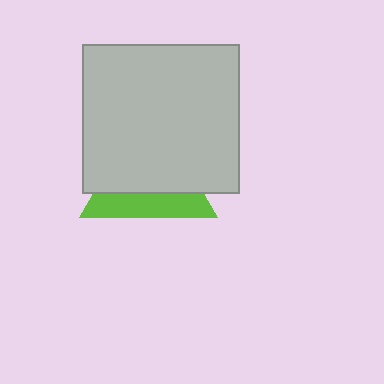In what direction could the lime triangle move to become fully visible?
The lime triangle could move down. That would shift it out from behind the light gray rectangle entirely.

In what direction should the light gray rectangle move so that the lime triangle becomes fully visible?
The light gray rectangle should move up. That is the shortest direction to clear the overlap and leave the lime triangle fully visible.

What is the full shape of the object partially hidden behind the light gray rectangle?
The partially hidden object is a lime triangle.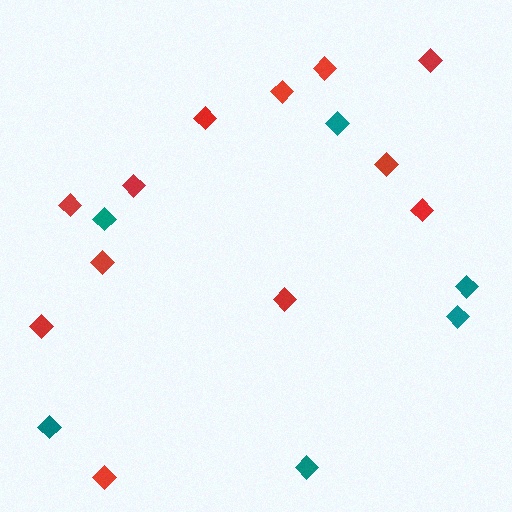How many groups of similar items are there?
There are 2 groups: one group of teal diamonds (6) and one group of red diamonds (12).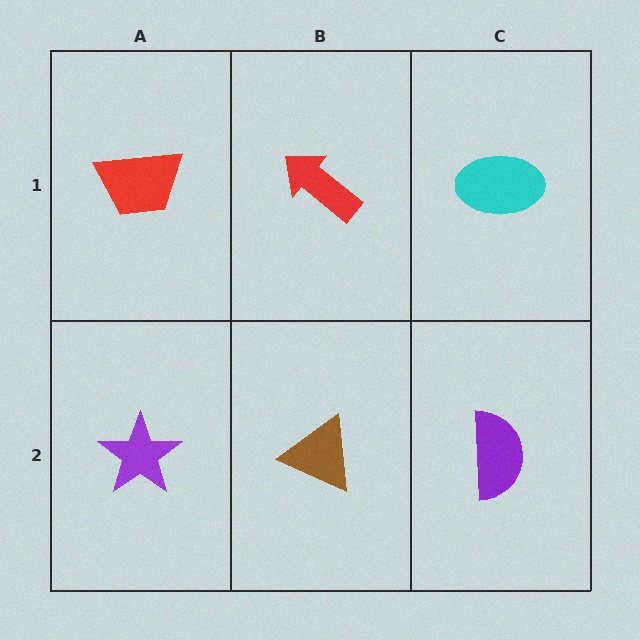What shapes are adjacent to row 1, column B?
A brown triangle (row 2, column B), a red trapezoid (row 1, column A), a cyan ellipse (row 1, column C).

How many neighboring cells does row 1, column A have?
2.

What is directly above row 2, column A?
A red trapezoid.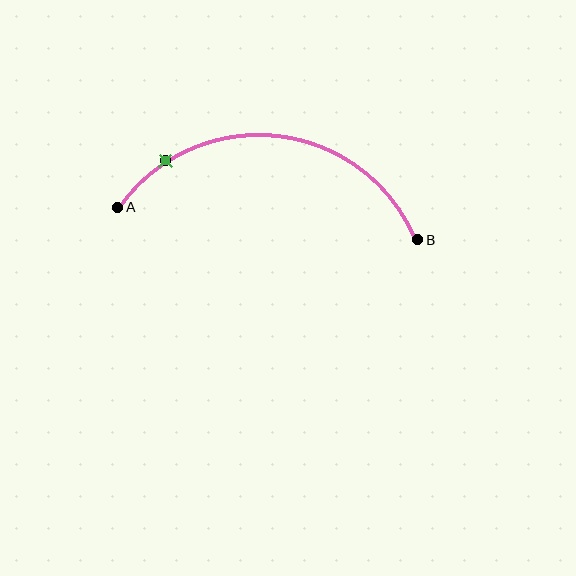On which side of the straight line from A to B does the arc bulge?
The arc bulges above the straight line connecting A and B.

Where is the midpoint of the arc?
The arc midpoint is the point on the curve farthest from the straight line joining A and B. It sits above that line.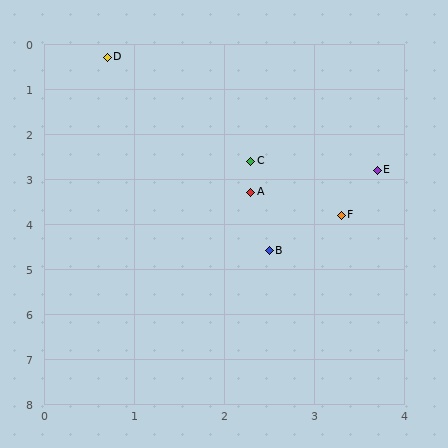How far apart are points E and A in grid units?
Points E and A are about 1.5 grid units apart.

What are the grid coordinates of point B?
Point B is at approximately (2.5, 4.6).